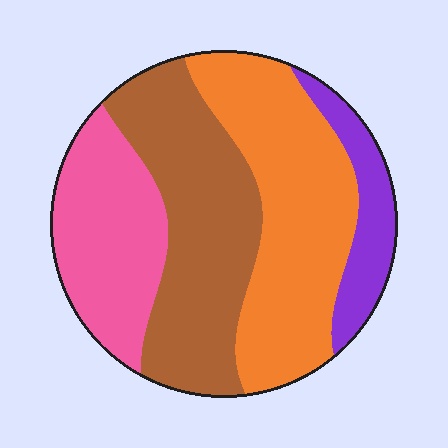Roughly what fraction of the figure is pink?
Pink takes up about one fifth (1/5) of the figure.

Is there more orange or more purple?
Orange.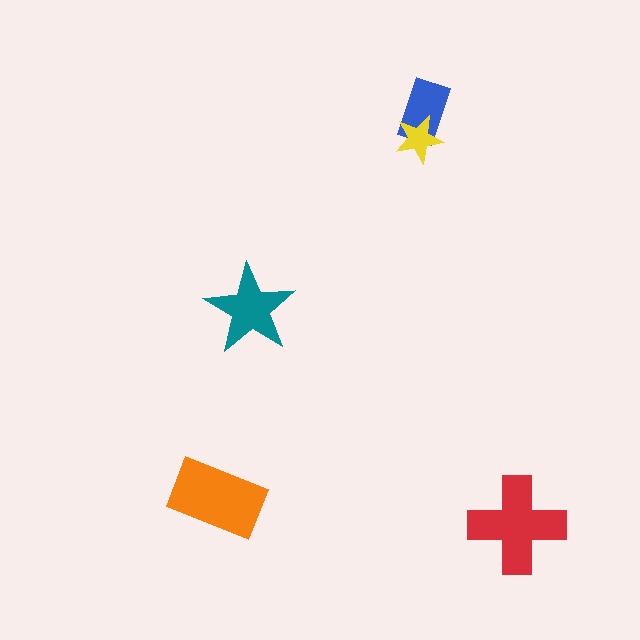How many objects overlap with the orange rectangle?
0 objects overlap with the orange rectangle.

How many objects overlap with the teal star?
0 objects overlap with the teal star.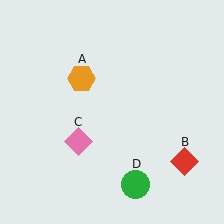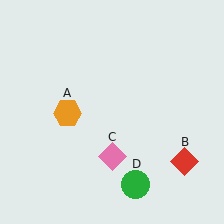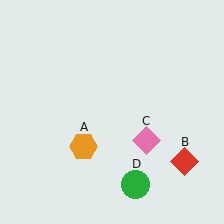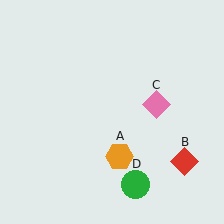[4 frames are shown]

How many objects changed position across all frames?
2 objects changed position: orange hexagon (object A), pink diamond (object C).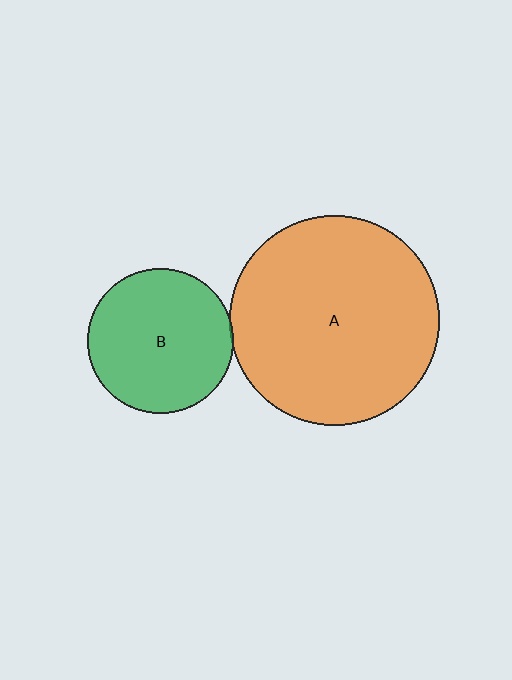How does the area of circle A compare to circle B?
Approximately 2.1 times.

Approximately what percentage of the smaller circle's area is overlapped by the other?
Approximately 5%.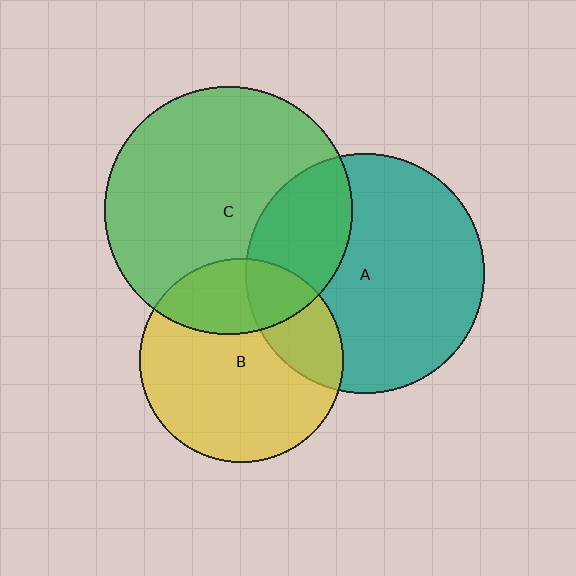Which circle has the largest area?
Circle C (green).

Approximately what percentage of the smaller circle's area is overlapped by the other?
Approximately 30%.